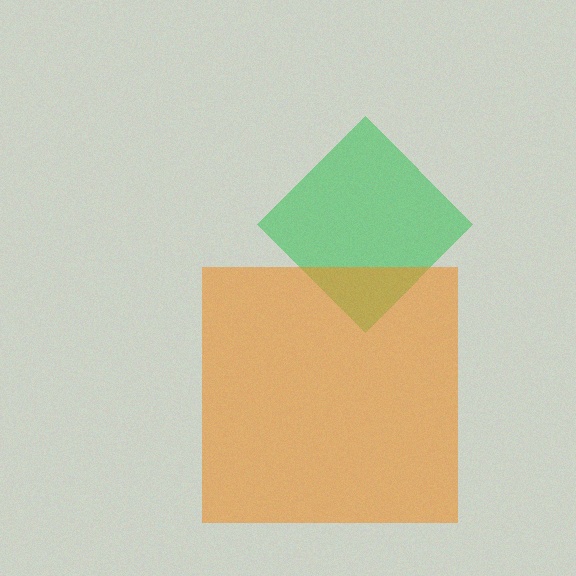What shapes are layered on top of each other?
The layered shapes are: a green diamond, an orange square.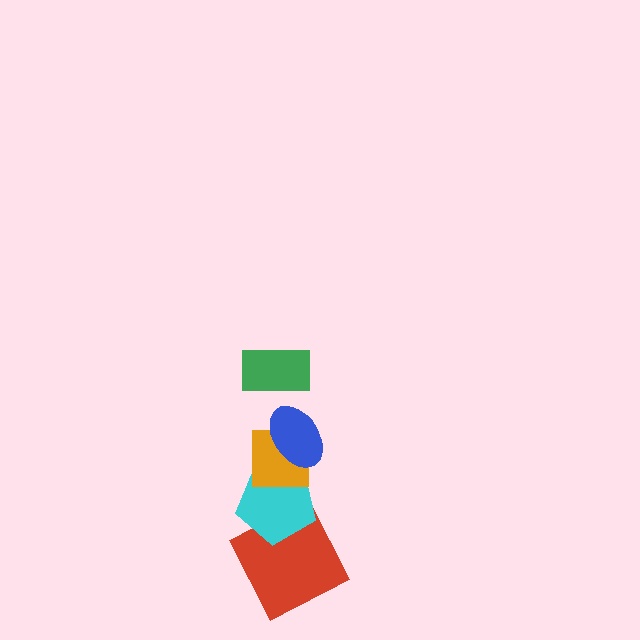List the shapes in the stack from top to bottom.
From top to bottom: the green rectangle, the blue ellipse, the orange square, the cyan pentagon, the red square.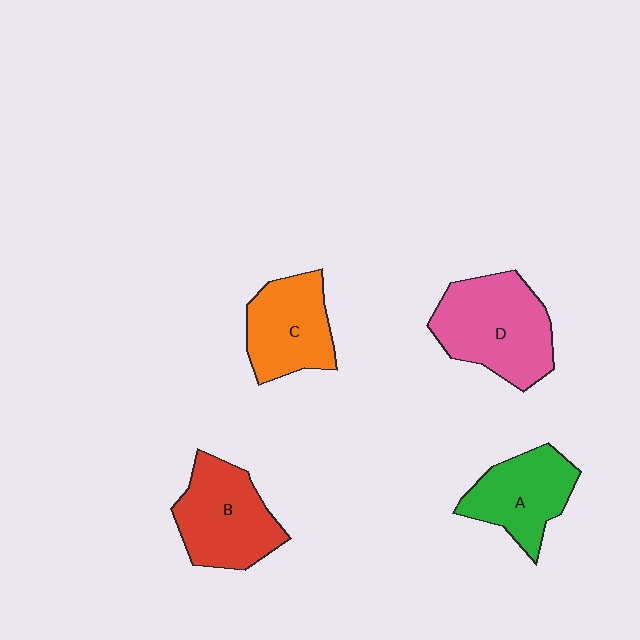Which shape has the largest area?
Shape D (pink).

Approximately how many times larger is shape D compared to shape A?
Approximately 1.3 times.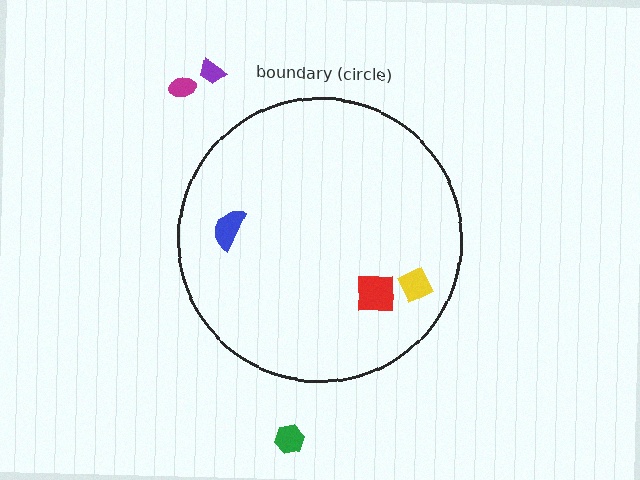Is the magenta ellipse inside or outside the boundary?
Outside.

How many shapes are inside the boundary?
3 inside, 3 outside.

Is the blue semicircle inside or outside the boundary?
Inside.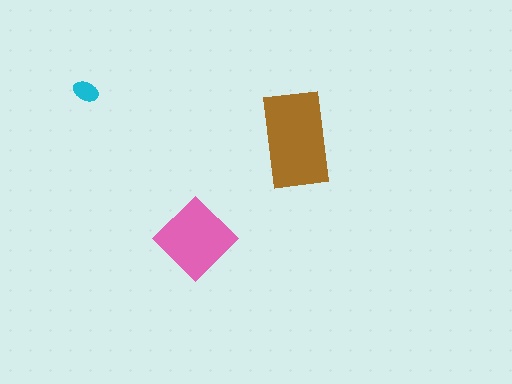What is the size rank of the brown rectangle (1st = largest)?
1st.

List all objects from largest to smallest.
The brown rectangle, the pink diamond, the cyan ellipse.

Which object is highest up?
The cyan ellipse is topmost.